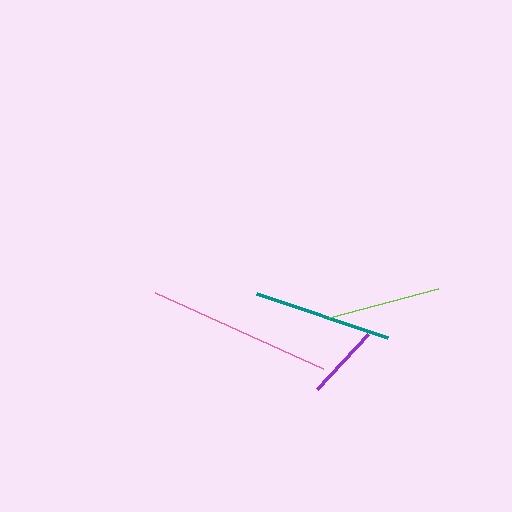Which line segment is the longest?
The pink line is the longest at approximately 184 pixels.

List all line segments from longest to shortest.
From longest to shortest: pink, teal, lime, purple.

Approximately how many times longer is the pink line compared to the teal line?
The pink line is approximately 1.3 times the length of the teal line.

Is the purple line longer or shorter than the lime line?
The lime line is longer than the purple line.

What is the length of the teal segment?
The teal segment is approximately 138 pixels long.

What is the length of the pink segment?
The pink segment is approximately 184 pixels long.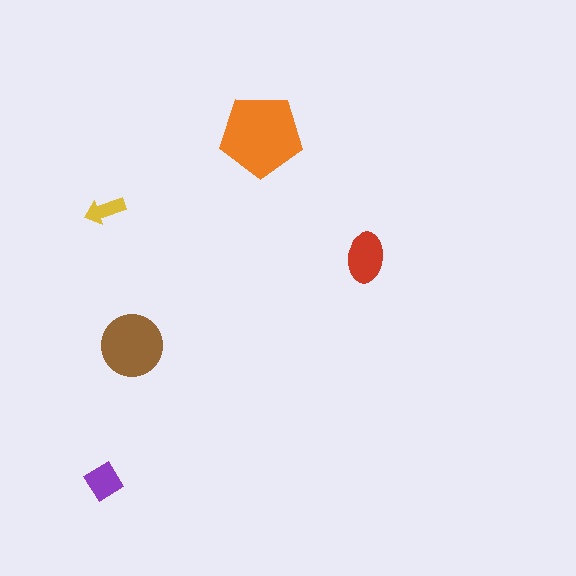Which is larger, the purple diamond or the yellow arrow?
The purple diamond.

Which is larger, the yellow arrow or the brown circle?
The brown circle.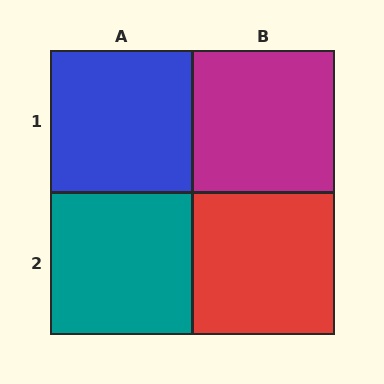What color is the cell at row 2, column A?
Teal.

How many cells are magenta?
1 cell is magenta.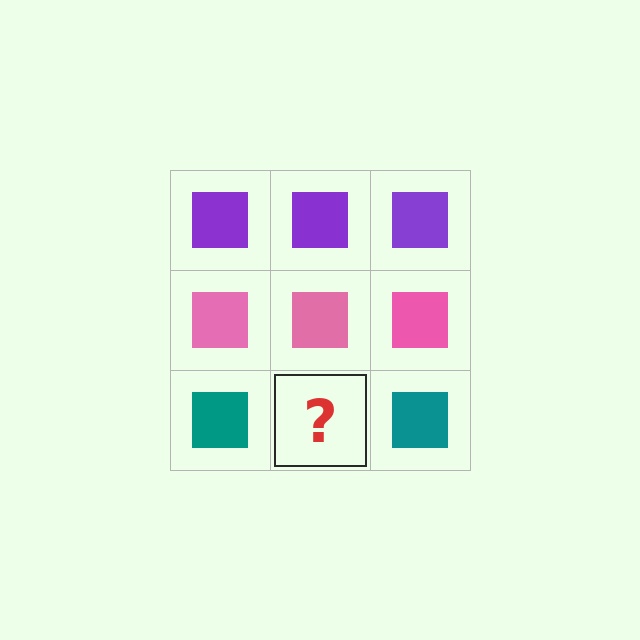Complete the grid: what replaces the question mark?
The question mark should be replaced with a teal square.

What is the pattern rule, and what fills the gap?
The rule is that each row has a consistent color. The gap should be filled with a teal square.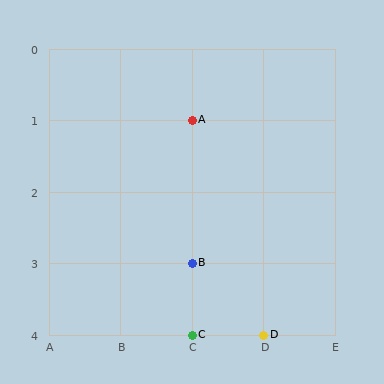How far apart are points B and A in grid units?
Points B and A are 2 rows apart.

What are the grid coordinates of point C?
Point C is at grid coordinates (C, 4).